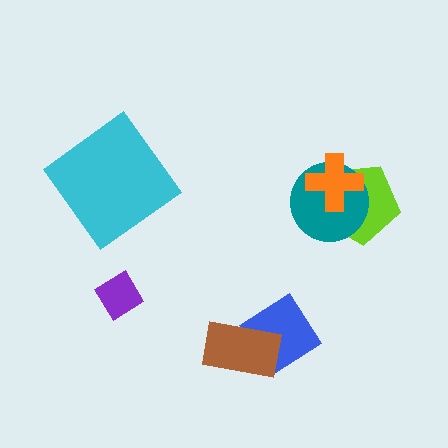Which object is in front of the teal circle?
The orange cross is in front of the teal circle.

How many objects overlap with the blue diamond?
1 object overlaps with the blue diamond.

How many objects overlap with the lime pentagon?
2 objects overlap with the lime pentagon.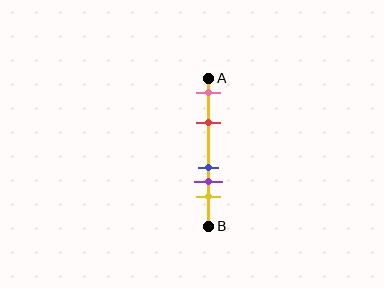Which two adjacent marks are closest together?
The blue and purple marks are the closest adjacent pair.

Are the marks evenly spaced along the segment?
No, the marks are not evenly spaced.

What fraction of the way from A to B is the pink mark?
The pink mark is approximately 10% (0.1) of the way from A to B.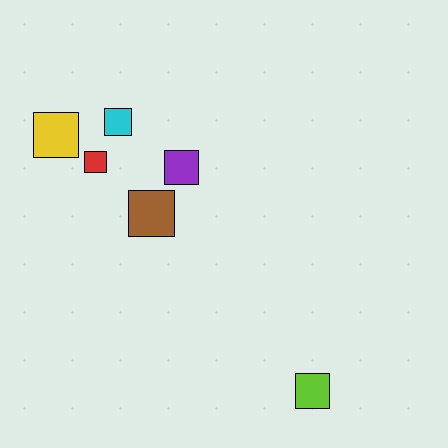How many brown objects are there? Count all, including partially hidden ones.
There is 1 brown object.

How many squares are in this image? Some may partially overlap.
There are 6 squares.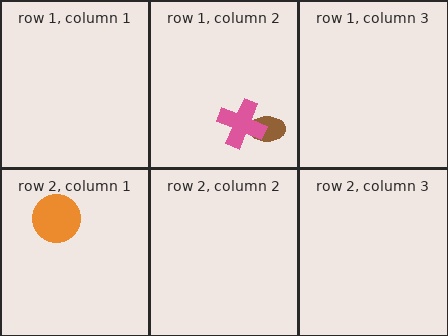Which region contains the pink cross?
The row 1, column 2 region.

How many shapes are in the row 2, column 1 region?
1.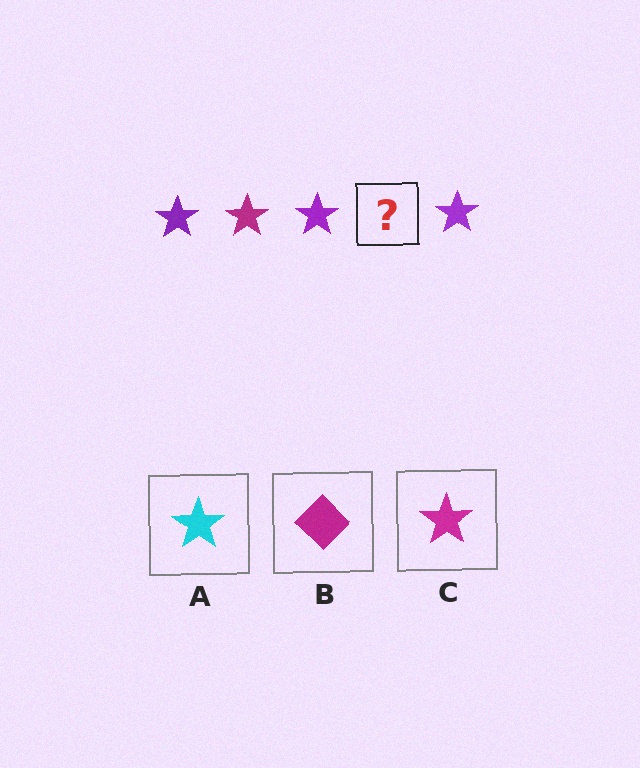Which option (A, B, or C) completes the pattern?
C.